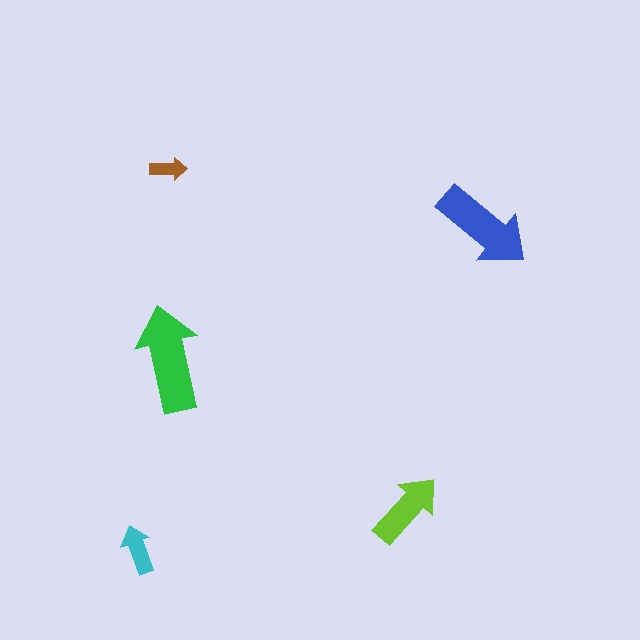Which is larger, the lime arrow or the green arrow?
The green one.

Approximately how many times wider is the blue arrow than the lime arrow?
About 1.5 times wider.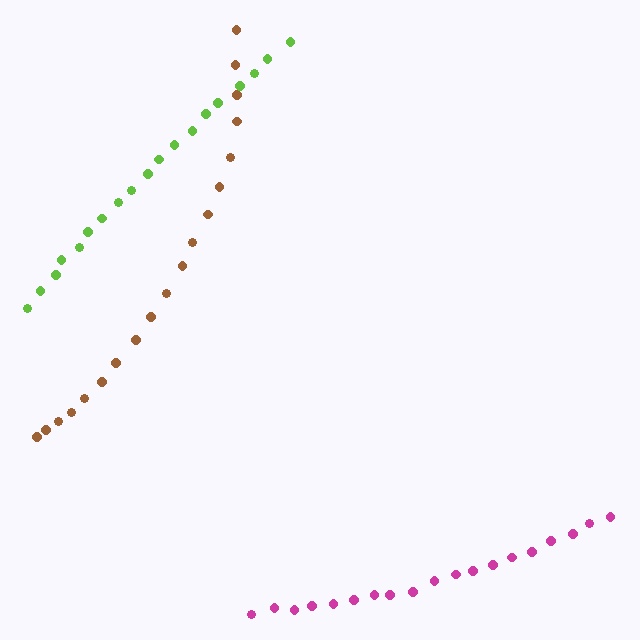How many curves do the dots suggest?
There are 3 distinct paths.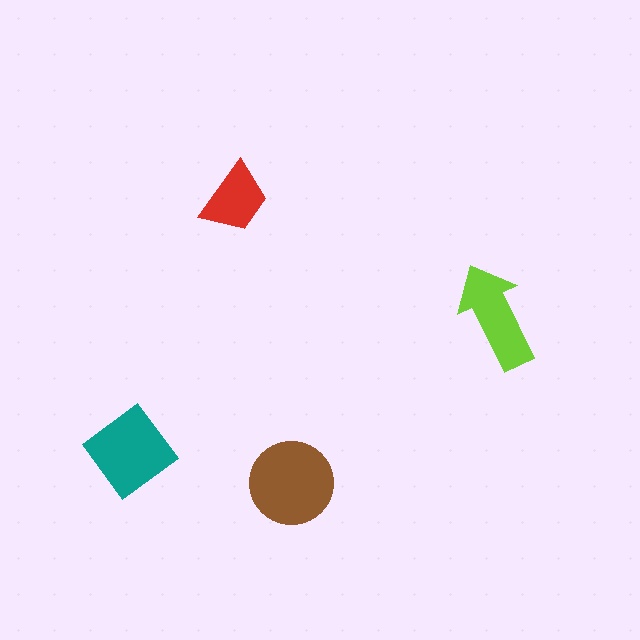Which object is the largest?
The brown circle.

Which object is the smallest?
The red trapezoid.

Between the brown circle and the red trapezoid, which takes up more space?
The brown circle.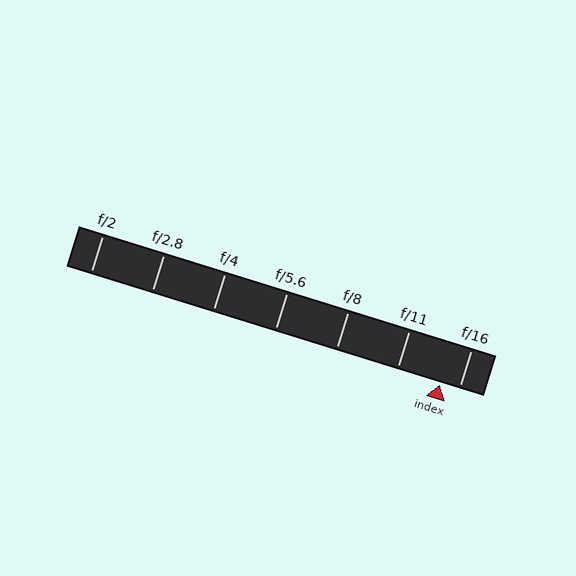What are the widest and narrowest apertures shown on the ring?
The widest aperture shown is f/2 and the narrowest is f/16.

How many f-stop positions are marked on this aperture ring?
There are 7 f-stop positions marked.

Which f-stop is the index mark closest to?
The index mark is closest to f/16.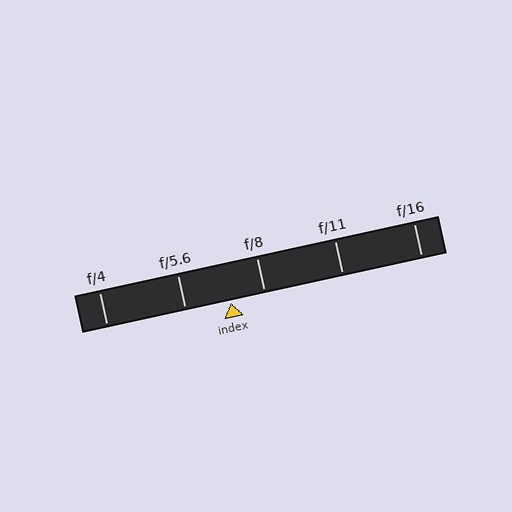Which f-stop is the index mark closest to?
The index mark is closest to f/8.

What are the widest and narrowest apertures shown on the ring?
The widest aperture shown is f/4 and the narrowest is f/16.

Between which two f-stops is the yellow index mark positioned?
The index mark is between f/5.6 and f/8.